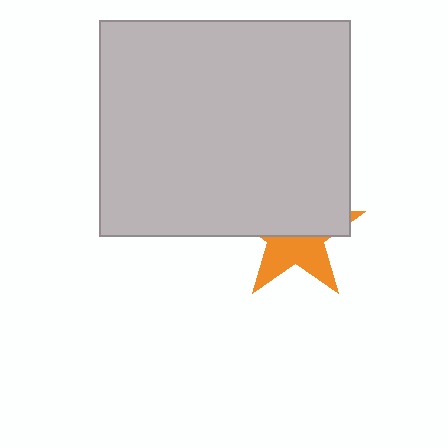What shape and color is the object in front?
The object in front is a light gray rectangle.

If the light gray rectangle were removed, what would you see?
You would see the complete orange star.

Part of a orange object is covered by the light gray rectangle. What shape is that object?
It is a star.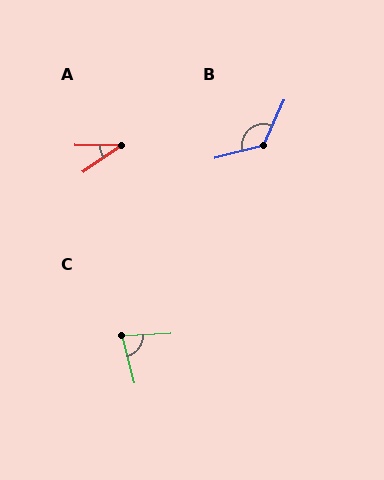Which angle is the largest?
B, at approximately 128 degrees.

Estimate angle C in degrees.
Approximately 78 degrees.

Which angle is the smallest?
A, at approximately 34 degrees.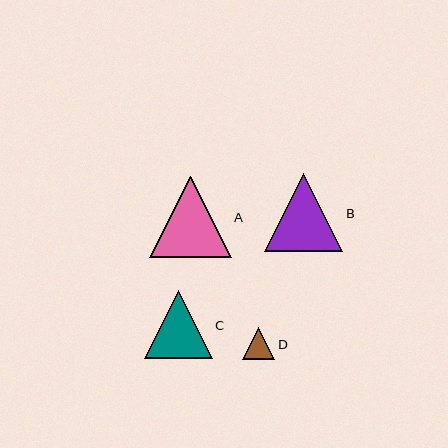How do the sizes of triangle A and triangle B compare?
Triangle A and triangle B are approximately the same size.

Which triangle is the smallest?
Triangle D is the smallest with a size of approximately 32 pixels.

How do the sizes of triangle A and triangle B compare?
Triangle A and triangle B are approximately the same size.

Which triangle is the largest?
Triangle A is the largest with a size of approximately 82 pixels.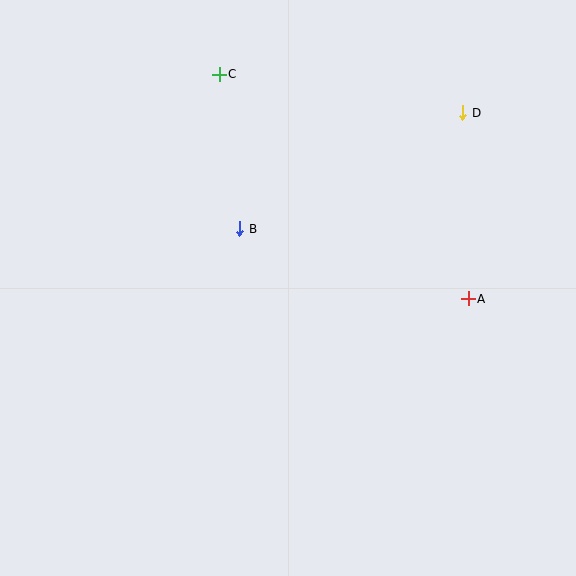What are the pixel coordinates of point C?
Point C is at (219, 74).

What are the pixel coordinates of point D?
Point D is at (463, 113).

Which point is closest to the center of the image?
Point B at (240, 229) is closest to the center.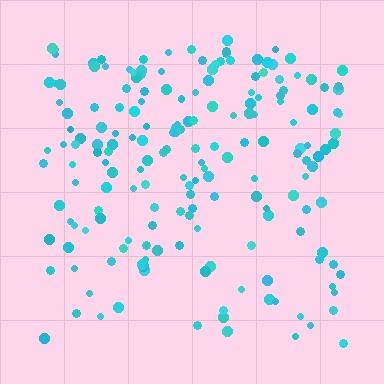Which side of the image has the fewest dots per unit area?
The bottom.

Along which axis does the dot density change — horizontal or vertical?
Vertical.